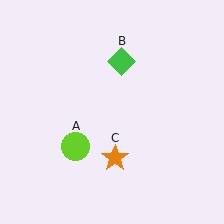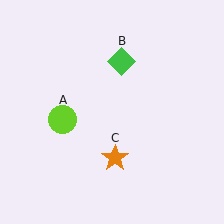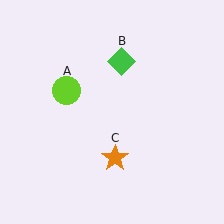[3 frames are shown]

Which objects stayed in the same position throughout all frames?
Green diamond (object B) and orange star (object C) remained stationary.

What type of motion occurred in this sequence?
The lime circle (object A) rotated clockwise around the center of the scene.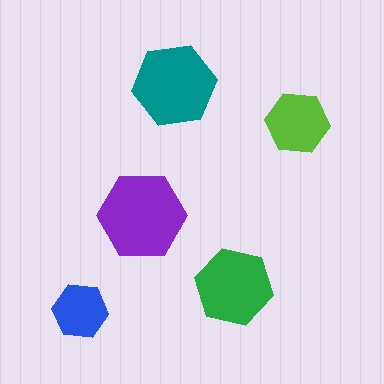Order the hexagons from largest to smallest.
the purple one, the teal one, the green one, the lime one, the blue one.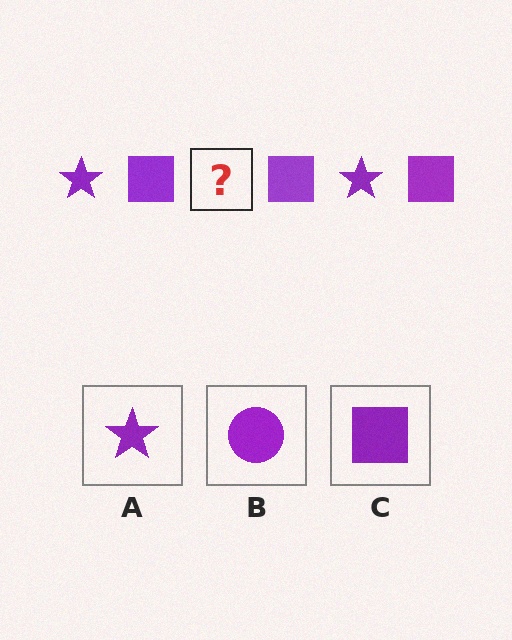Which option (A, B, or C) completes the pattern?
A.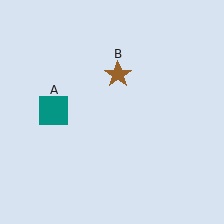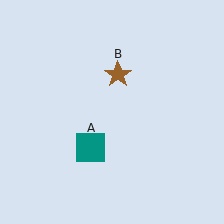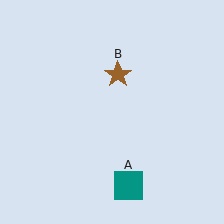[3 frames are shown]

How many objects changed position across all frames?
1 object changed position: teal square (object A).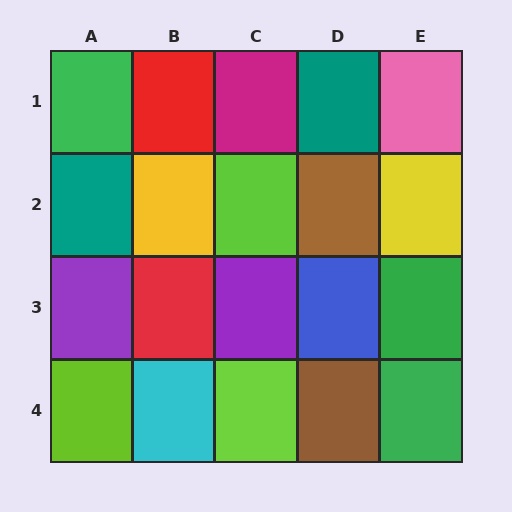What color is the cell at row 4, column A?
Lime.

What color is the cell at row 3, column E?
Green.